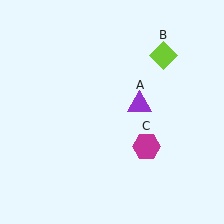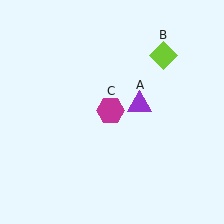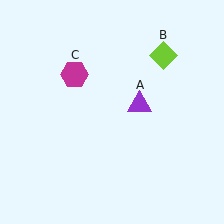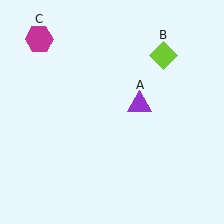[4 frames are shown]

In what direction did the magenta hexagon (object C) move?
The magenta hexagon (object C) moved up and to the left.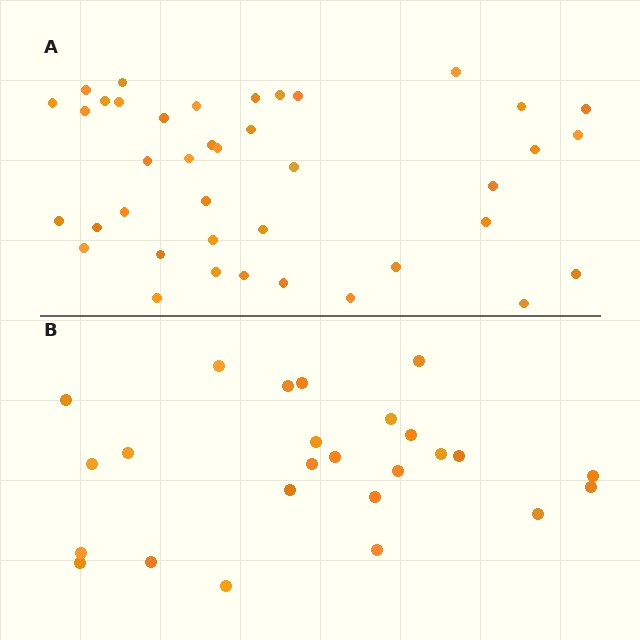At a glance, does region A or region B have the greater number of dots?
Region A (the top region) has more dots.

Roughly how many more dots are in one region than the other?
Region A has approximately 15 more dots than region B.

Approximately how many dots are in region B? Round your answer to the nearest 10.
About 20 dots. (The exact count is 25, which rounds to 20.)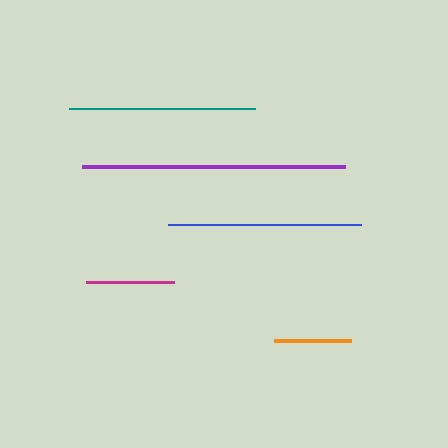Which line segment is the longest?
The purple line is the longest at approximately 263 pixels.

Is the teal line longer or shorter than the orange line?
The teal line is longer than the orange line.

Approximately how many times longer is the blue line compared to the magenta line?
The blue line is approximately 2.2 times the length of the magenta line.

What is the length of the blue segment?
The blue segment is approximately 193 pixels long.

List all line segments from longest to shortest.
From longest to shortest: purple, blue, teal, magenta, orange.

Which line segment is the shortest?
The orange line is the shortest at approximately 76 pixels.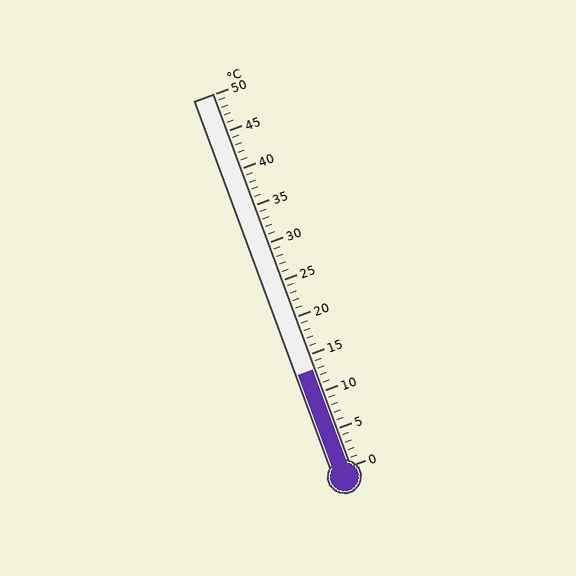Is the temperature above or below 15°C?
The temperature is below 15°C.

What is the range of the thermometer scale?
The thermometer scale ranges from 0°C to 50°C.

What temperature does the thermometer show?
The thermometer shows approximately 13°C.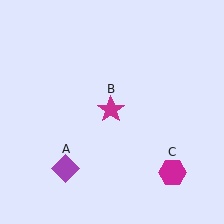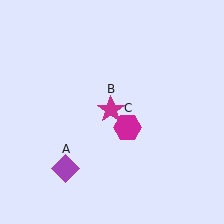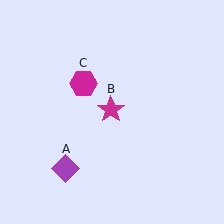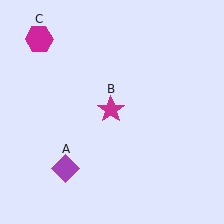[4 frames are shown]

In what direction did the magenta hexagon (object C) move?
The magenta hexagon (object C) moved up and to the left.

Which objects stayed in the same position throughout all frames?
Purple diamond (object A) and magenta star (object B) remained stationary.